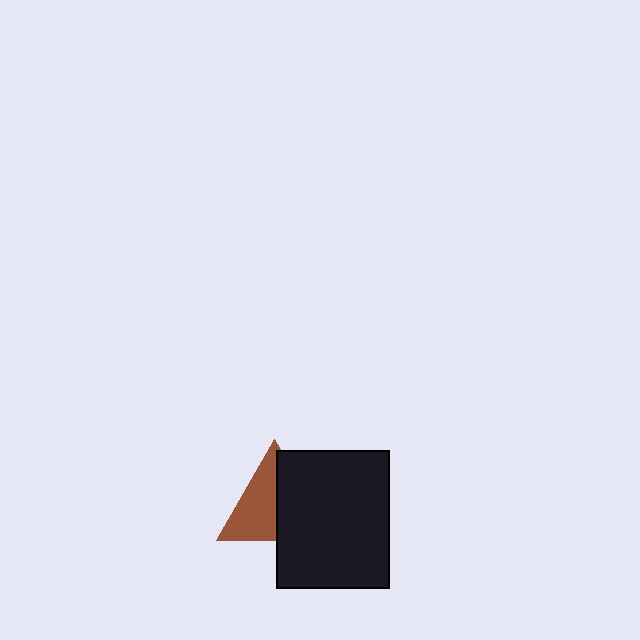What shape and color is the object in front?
The object in front is a black rectangle.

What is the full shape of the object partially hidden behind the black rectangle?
The partially hidden object is a brown triangle.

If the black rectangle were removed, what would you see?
You would see the complete brown triangle.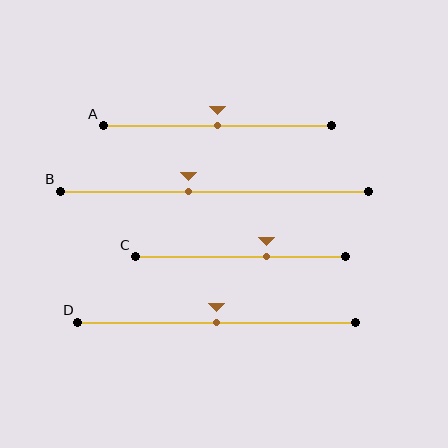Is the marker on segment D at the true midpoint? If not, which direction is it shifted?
Yes, the marker on segment D is at the true midpoint.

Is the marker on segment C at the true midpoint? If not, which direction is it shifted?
No, the marker on segment C is shifted to the right by about 13% of the segment length.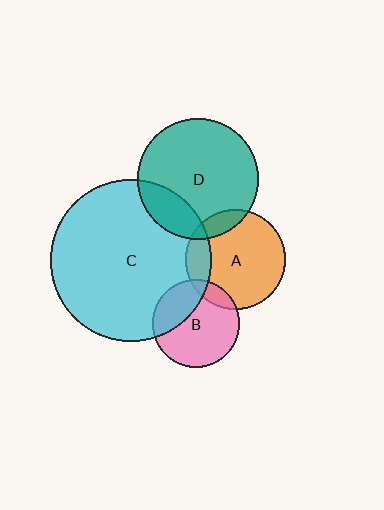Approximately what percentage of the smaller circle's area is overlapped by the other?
Approximately 30%.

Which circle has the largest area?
Circle C (cyan).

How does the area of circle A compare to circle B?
Approximately 1.3 times.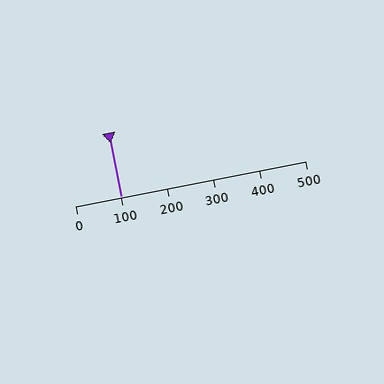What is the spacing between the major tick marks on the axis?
The major ticks are spaced 100 apart.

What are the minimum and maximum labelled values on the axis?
The axis runs from 0 to 500.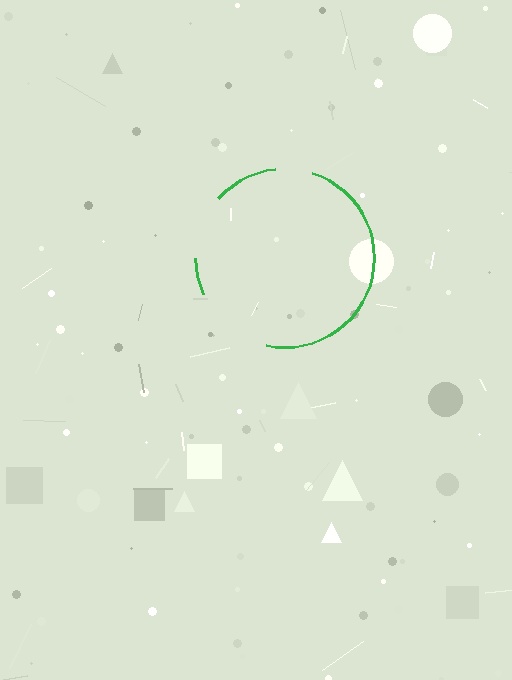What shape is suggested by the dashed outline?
The dashed outline suggests a circle.